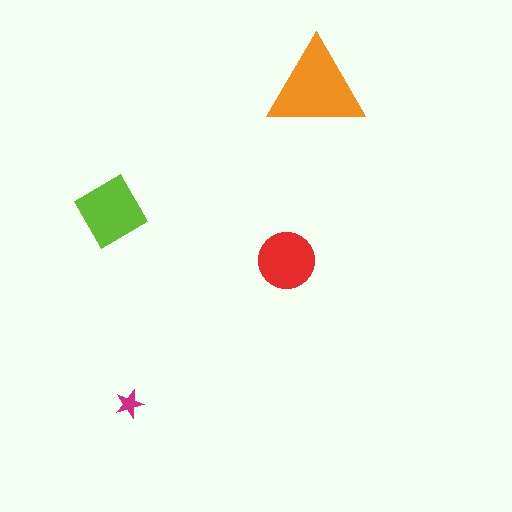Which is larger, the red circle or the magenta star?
The red circle.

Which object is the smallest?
The magenta star.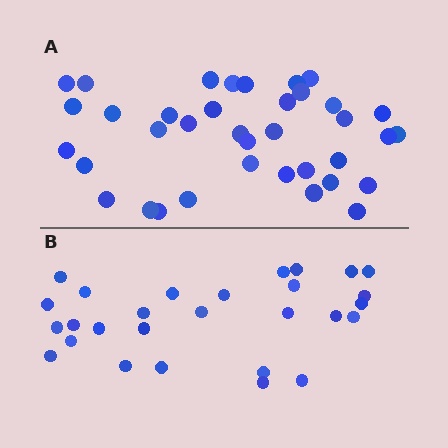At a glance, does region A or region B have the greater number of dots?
Region A (the top region) has more dots.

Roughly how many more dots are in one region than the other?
Region A has roughly 8 or so more dots than region B.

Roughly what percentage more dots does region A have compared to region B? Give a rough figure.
About 30% more.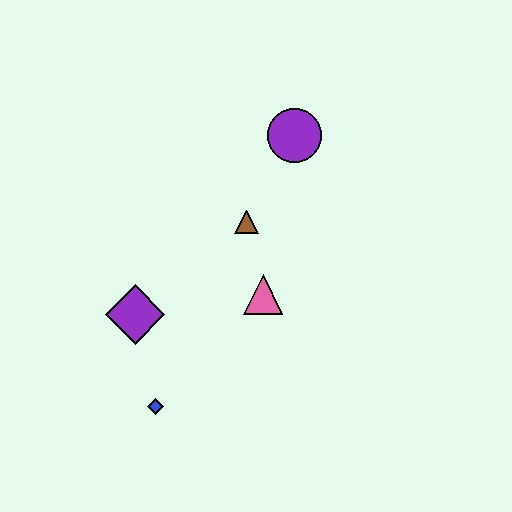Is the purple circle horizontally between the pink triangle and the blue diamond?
No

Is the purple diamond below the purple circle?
Yes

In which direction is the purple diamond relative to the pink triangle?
The purple diamond is to the left of the pink triangle.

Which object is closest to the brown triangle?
The pink triangle is closest to the brown triangle.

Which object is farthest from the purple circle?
The blue diamond is farthest from the purple circle.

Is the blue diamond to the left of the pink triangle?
Yes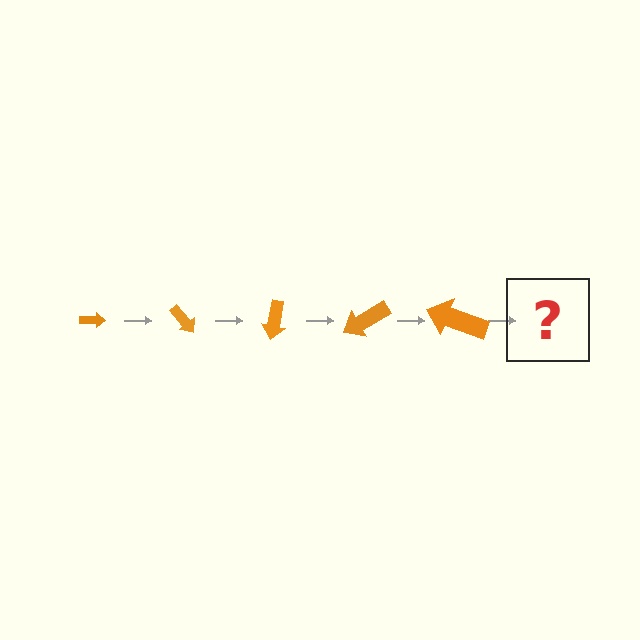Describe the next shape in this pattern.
It should be an arrow, larger than the previous one and rotated 250 degrees from the start.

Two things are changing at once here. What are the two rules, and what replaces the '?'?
The two rules are that the arrow grows larger each step and it rotates 50 degrees each step. The '?' should be an arrow, larger than the previous one and rotated 250 degrees from the start.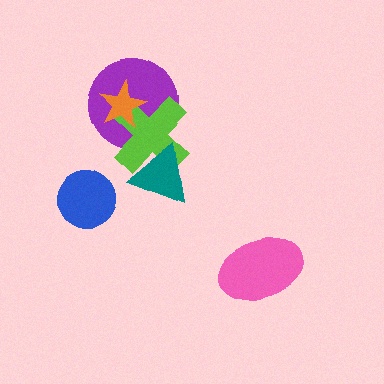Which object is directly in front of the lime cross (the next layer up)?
The teal triangle is directly in front of the lime cross.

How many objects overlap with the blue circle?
0 objects overlap with the blue circle.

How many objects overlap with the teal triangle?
1 object overlaps with the teal triangle.